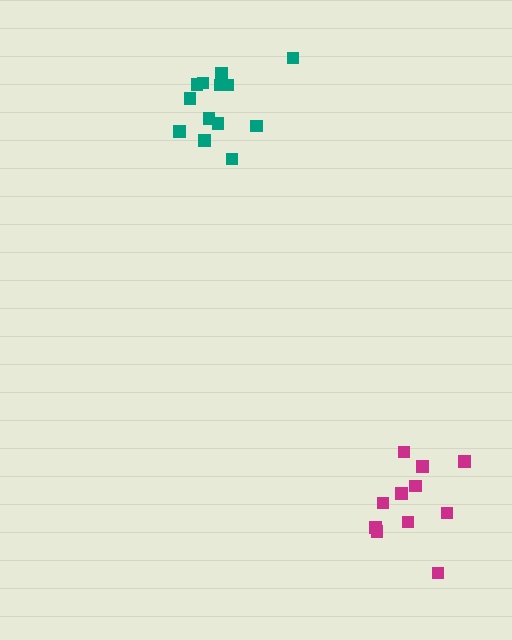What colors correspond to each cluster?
The clusters are colored: teal, magenta.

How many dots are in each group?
Group 1: 13 dots, Group 2: 11 dots (24 total).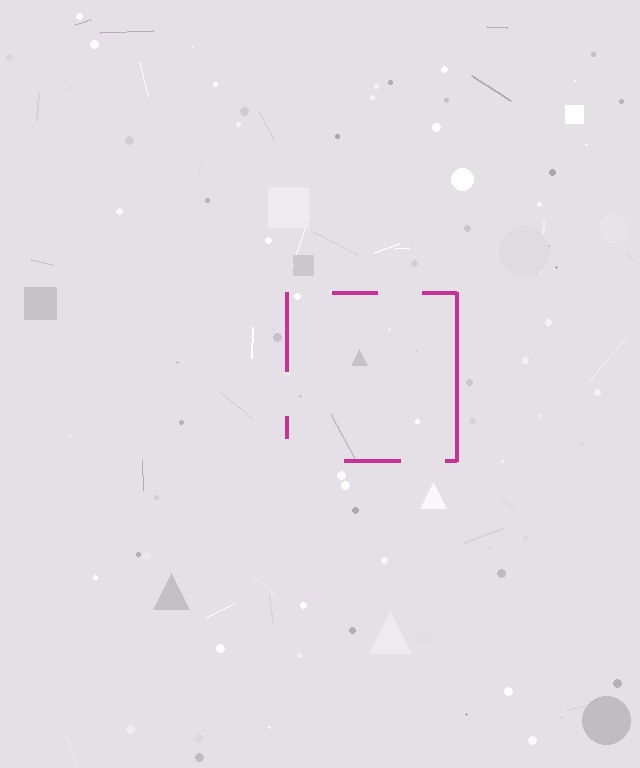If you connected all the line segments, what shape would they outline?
They would outline a square.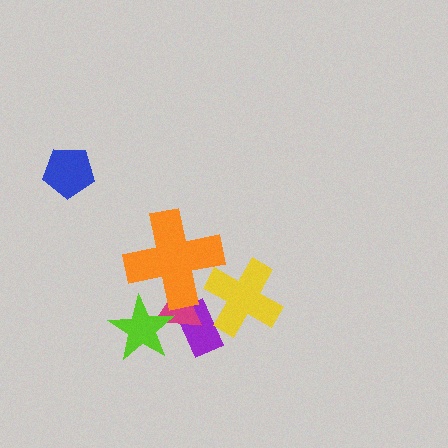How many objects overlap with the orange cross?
2 objects overlap with the orange cross.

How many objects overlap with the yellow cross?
2 objects overlap with the yellow cross.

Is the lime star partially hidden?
No, no other shape covers it.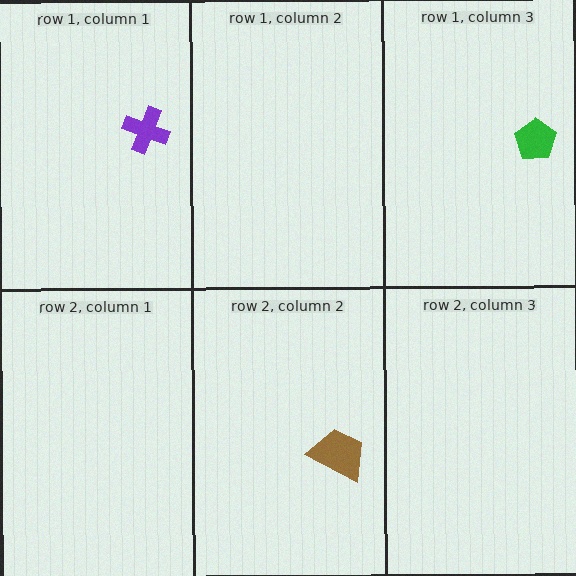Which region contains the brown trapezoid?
The row 2, column 2 region.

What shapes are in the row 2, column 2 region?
The brown trapezoid.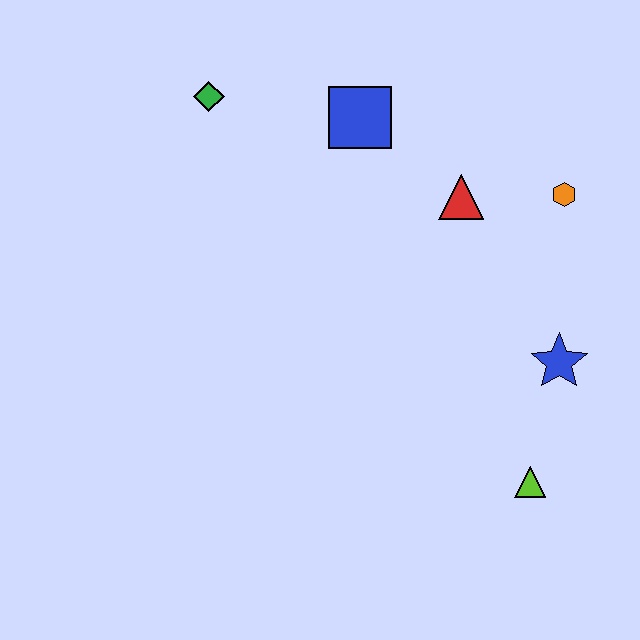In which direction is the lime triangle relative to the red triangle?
The lime triangle is below the red triangle.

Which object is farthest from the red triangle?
The lime triangle is farthest from the red triangle.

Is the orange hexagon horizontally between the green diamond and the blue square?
No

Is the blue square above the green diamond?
No